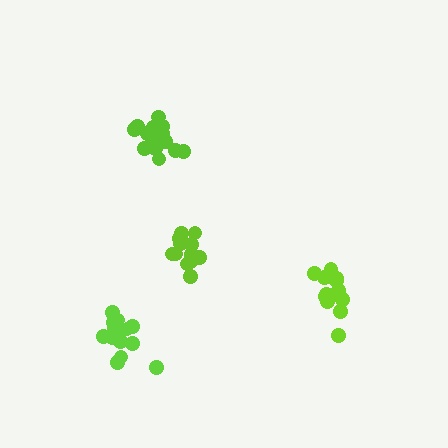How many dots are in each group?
Group 1: 15 dots, Group 2: 17 dots, Group 3: 13 dots, Group 4: 14 dots (59 total).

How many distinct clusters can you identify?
There are 4 distinct clusters.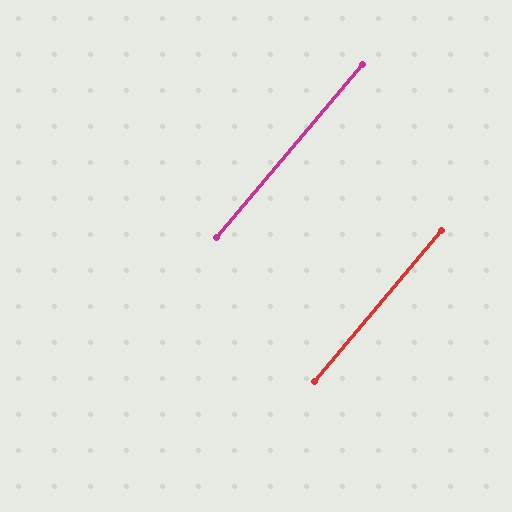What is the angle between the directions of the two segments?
Approximately 0 degrees.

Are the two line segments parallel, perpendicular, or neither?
Parallel — their directions differ by only 0.1°.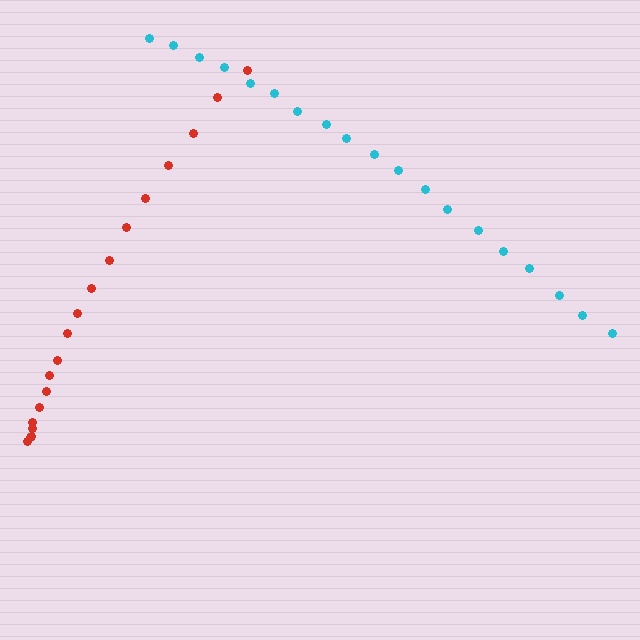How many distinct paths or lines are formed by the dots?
There are 2 distinct paths.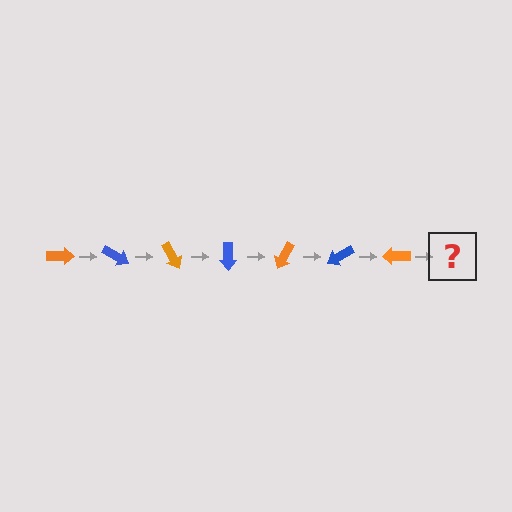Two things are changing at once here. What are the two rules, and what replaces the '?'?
The two rules are that it rotates 30 degrees each step and the color cycles through orange and blue. The '?' should be a blue arrow, rotated 210 degrees from the start.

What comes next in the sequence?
The next element should be a blue arrow, rotated 210 degrees from the start.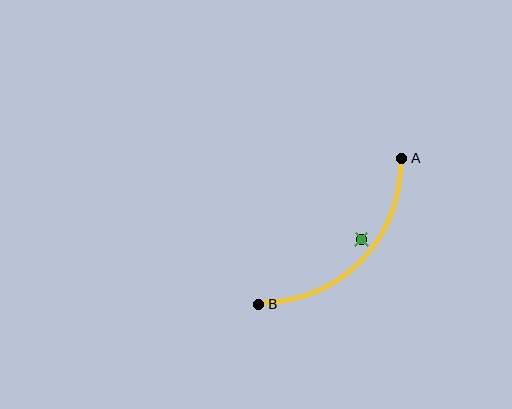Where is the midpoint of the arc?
The arc midpoint is the point on the curve farthest from the straight line joining A and B. It sits below and to the right of that line.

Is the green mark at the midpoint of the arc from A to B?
No — the green mark does not lie on the arc at all. It sits slightly inside the curve.